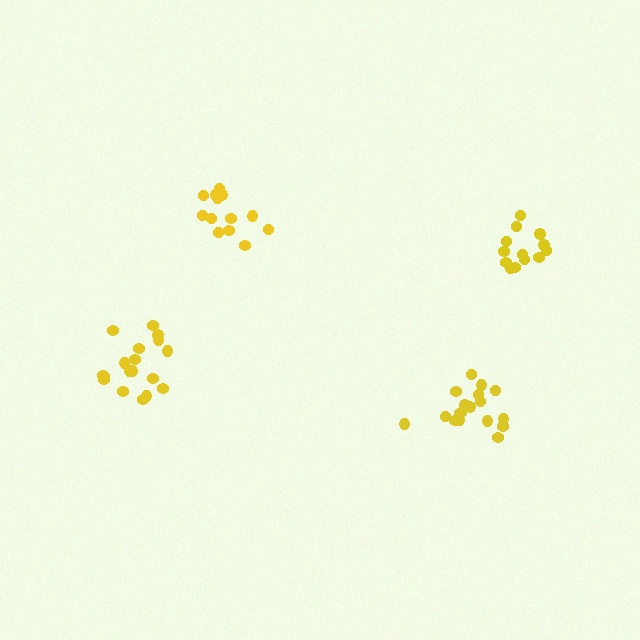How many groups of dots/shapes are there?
There are 4 groups.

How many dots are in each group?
Group 1: 13 dots, Group 2: 18 dots, Group 3: 13 dots, Group 4: 18 dots (62 total).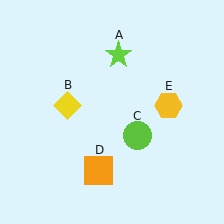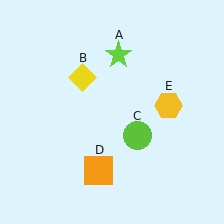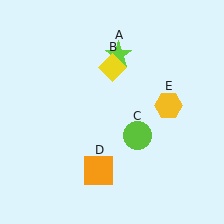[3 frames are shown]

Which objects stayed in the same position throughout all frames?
Lime star (object A) and lime circle (object C) and orange square (object D) and yellow hexagon (object E) remained stationary.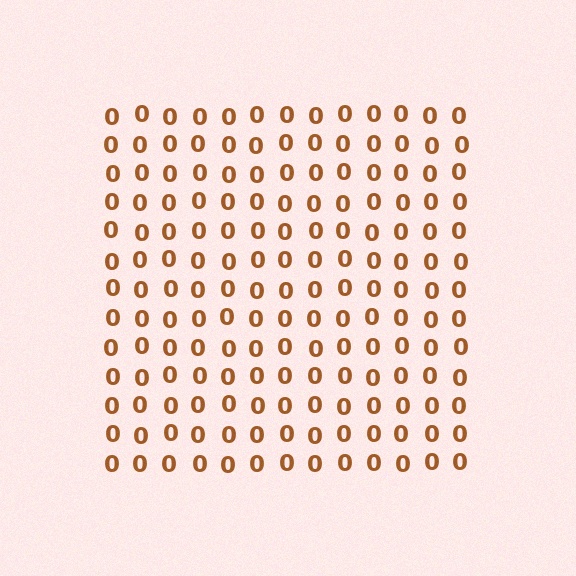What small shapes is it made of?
It is made of small digit 0's.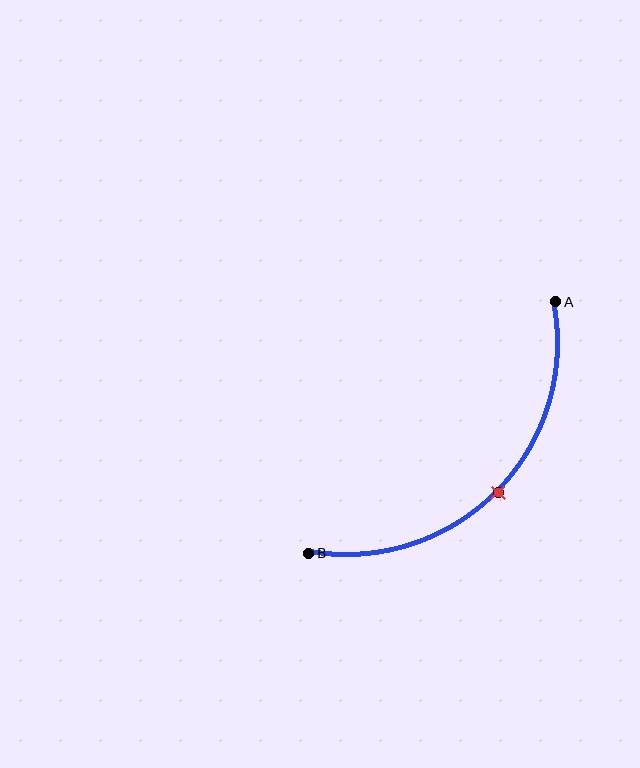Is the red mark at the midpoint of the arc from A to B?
Yes. The red mark lies on the arc at equal arc-length from both A and B — it is the arc midpoint.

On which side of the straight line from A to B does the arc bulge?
The arc bulges below and to the right of the straight line connecting A and B.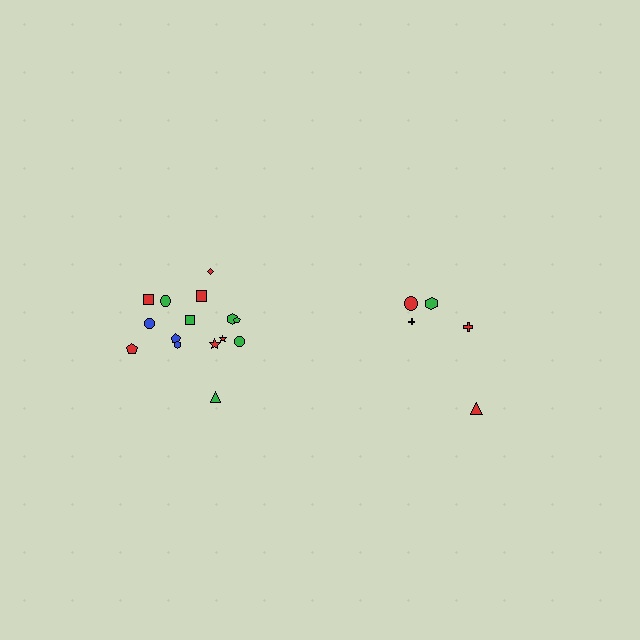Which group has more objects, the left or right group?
The left group.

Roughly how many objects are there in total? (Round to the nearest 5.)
Roughly 20 objects in total.